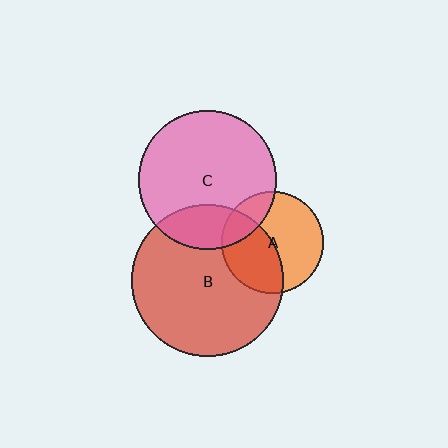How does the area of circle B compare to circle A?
Approximately 2.2 times.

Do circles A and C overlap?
Yes.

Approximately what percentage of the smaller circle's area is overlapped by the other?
Approximately 20%.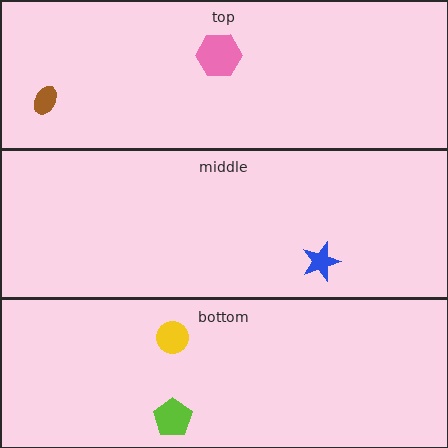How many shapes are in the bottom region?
2.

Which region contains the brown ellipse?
The top region.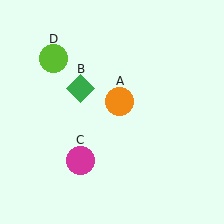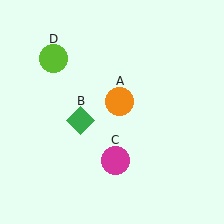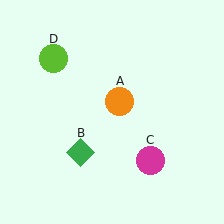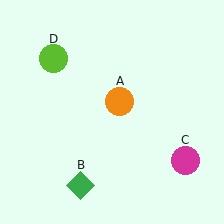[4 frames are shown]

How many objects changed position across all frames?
2 objects changed position: green diamond (object B), magenta circle (object C).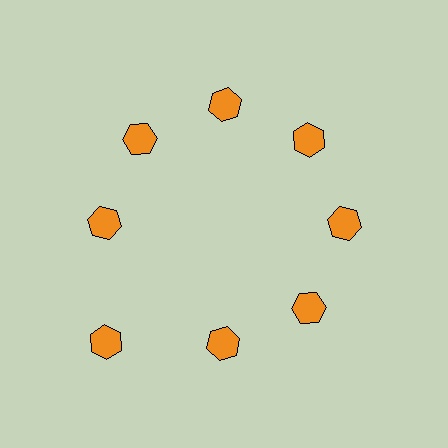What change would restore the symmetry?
The symmetry would be restored by moving it inward, back onto the ring so that all 8 hexagons sit at equal angles and equal distance from the center.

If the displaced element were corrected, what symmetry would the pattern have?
It would have 8-fold rotational symmetry — the pattern would map onto itself every 45 degrees.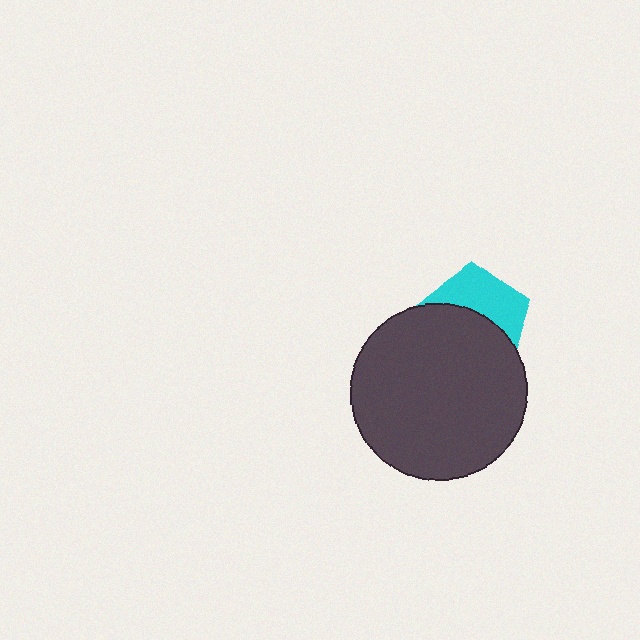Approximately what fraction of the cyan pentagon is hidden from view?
Roughly 56% of the cyan pentagon is hidden behind the dark gray circle.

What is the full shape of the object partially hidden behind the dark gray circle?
The partially hidden object is a cyan pentagon.